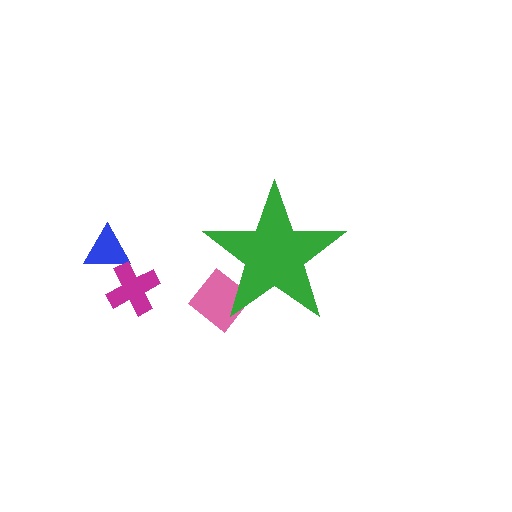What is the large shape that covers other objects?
A green star.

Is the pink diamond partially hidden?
Yes, the pink diamond is partially hidden behind the green star.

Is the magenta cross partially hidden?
No, the magenta cross is fully visible.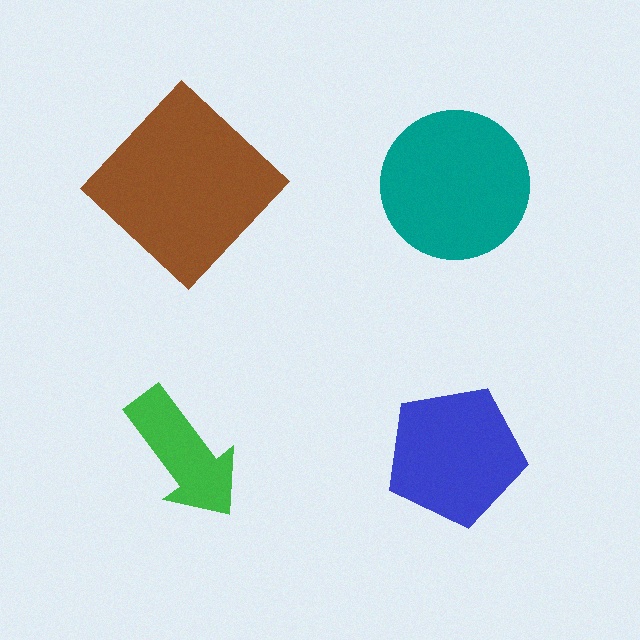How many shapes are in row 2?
2 shapes.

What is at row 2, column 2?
A blue pentagon.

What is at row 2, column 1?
A green arrow.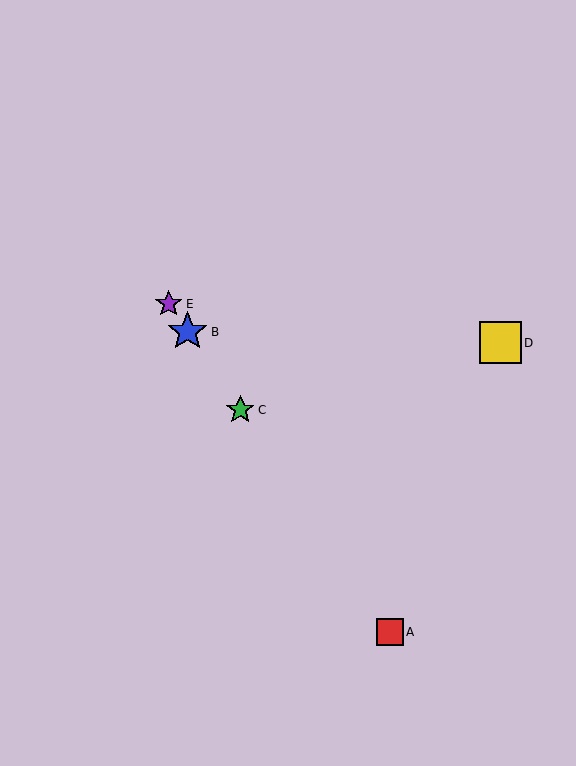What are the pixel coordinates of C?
Object C is at (240, 410).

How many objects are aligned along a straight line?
4 objects (A, B, C, E) are aligned along a straight line.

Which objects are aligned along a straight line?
Objects A, B, C, E are aligned along a straight line.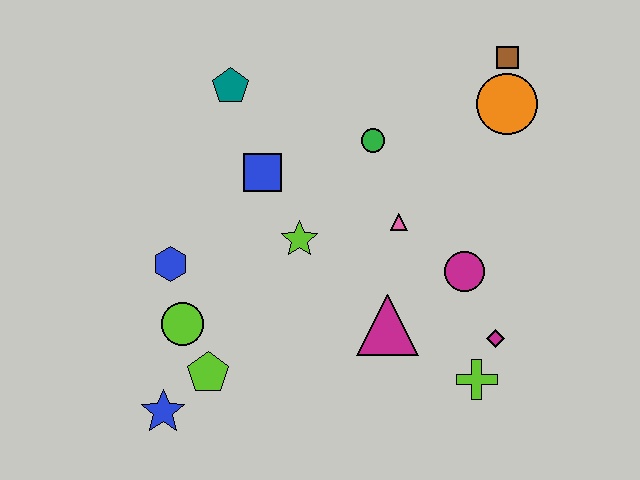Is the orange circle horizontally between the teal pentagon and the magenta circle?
No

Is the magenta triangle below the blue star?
No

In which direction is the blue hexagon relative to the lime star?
The blue hexagon is to the left of the lime star.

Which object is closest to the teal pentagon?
The blue square is closest to the teal pentagon.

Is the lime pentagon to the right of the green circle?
No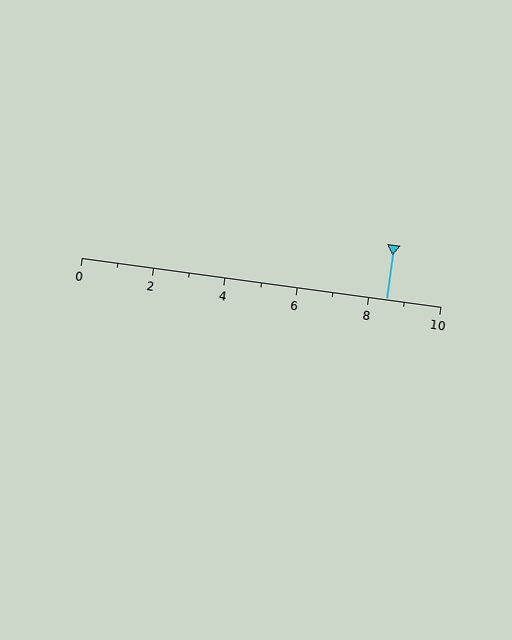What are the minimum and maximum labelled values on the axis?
The axis runs from 0 to 10.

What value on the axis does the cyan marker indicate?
The marker indicates approximately 8.5.